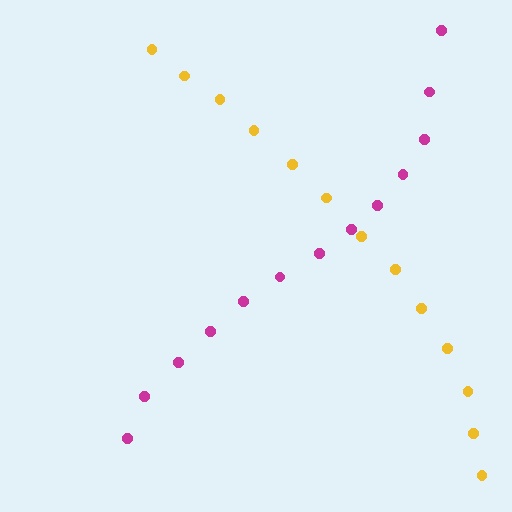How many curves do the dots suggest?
There are 2 distinct paths.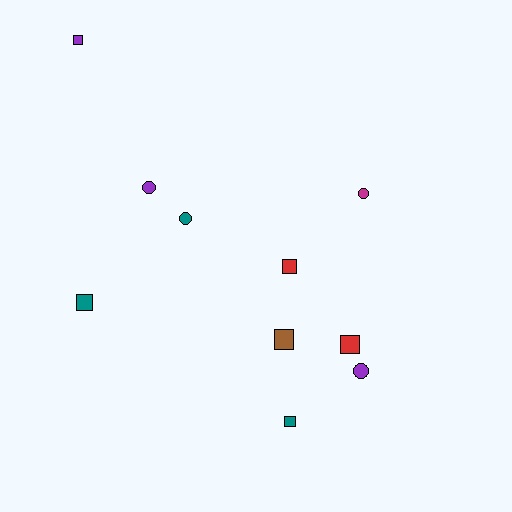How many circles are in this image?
There are 4 circles.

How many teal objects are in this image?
There are 3 teal objects.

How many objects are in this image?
There are 10 objects.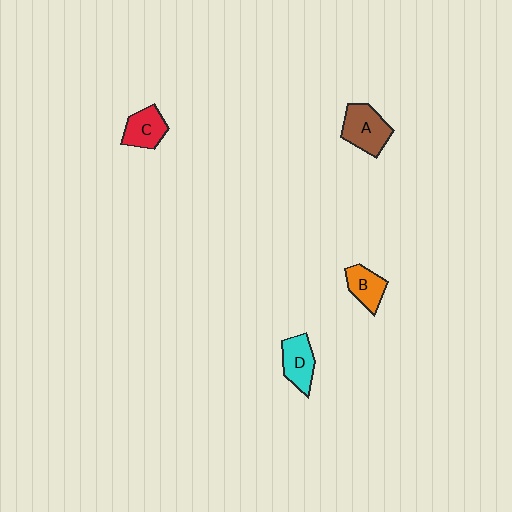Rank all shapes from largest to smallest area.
From largest to smallest: A (brown), D (cyan), C (red), B (orange).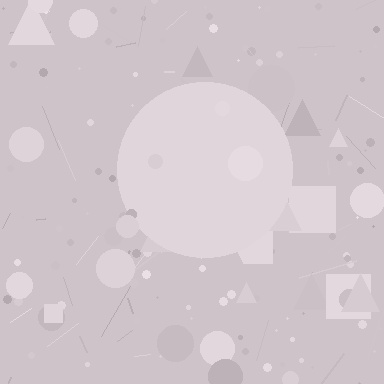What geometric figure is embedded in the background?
A circle is embedded in the background.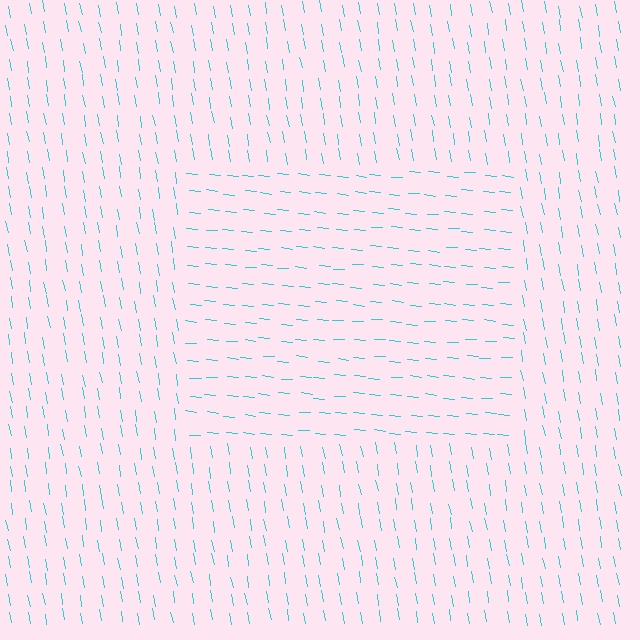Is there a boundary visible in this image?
Yes, there is a texture boundary formed by a change in line orientation.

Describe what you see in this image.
The image is filled with small cyan line segments. A rectangle region in the image has lines oriented differently from the surrounding lines, creating a visible texture boundary.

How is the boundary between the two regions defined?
The boundary is defined purely by a change in line orientation (approximately 75 degrees difference). All lines are the same color and thickness.